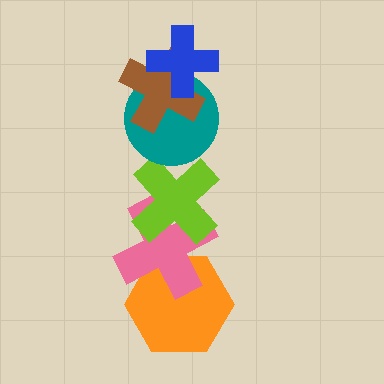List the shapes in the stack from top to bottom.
From top to bottom: the blue cross, the brown cross, the teal circle, the lime cross, the pink cross, the orange hexagon.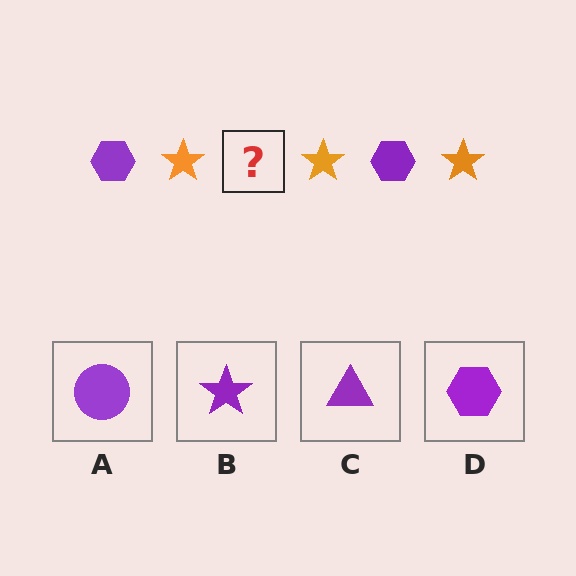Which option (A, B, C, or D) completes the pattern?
D.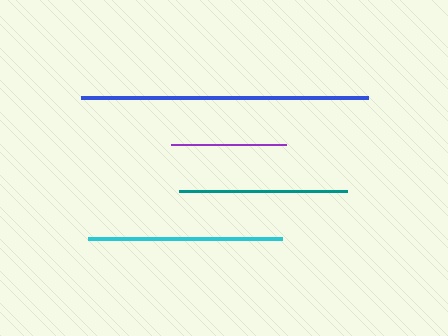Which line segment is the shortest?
The purple line is the shortest at approximately 115 pixels.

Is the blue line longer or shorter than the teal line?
The blue line is longer than the teal line.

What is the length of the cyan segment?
The cyan segment is approximately 194 pixels long.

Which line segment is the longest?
The blue line is the longest at approximately 287 pixels.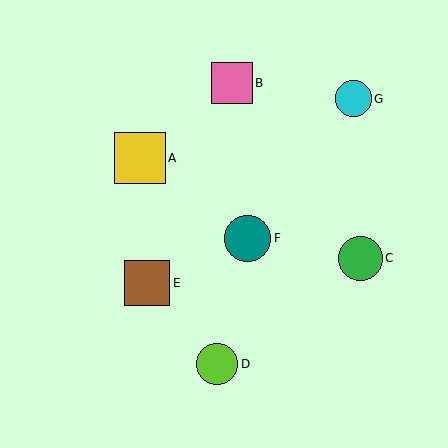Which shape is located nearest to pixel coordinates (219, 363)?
The lime circle (labeled D) at (217, 364) is nearest to that location.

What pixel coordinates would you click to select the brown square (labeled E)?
Click at (147, 283) to select the brown square E.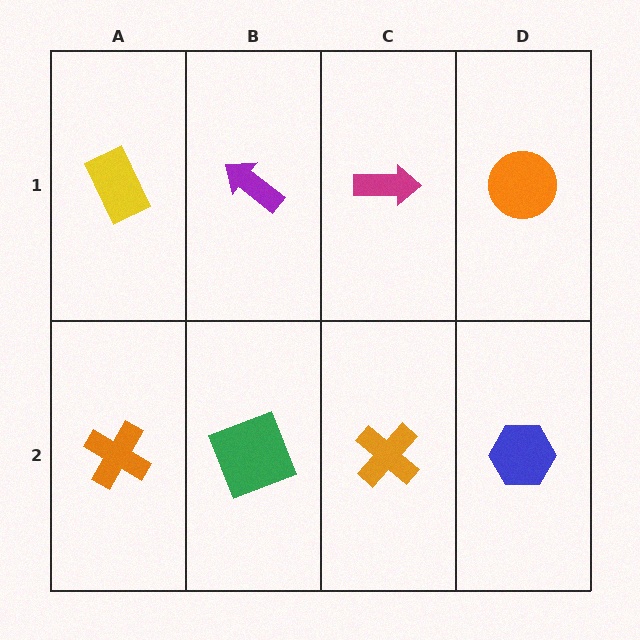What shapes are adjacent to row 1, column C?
An orange cross (row 2, column C), a purple arrow (row 1, column B), an orange circle (row 1, column D).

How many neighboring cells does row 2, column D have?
2.